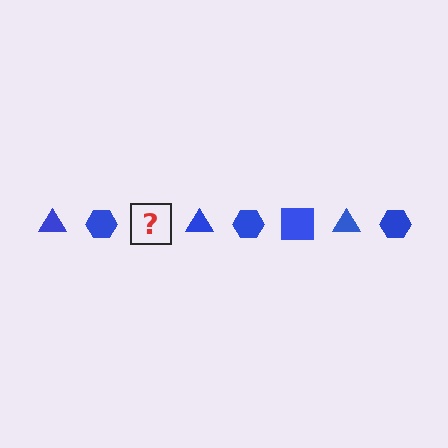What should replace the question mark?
The question mark should be replaced with a blue square.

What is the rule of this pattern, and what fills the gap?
The rule is that the pattern cycles through triangle, hexagon, square shapes in blue. The gap should be filled with a blue square.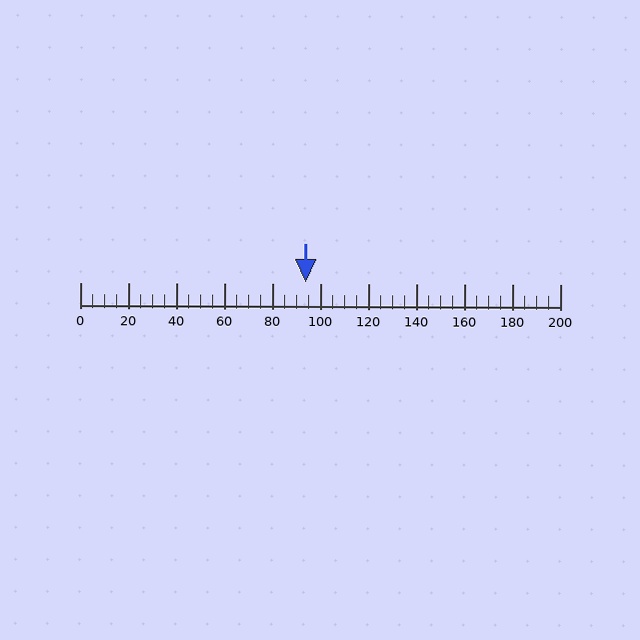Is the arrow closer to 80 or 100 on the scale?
The arrow is closer to 100.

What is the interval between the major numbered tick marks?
The major tick marks are spaced 20 units apart.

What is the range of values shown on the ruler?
The ruler shows values from 0 to 200.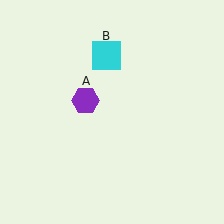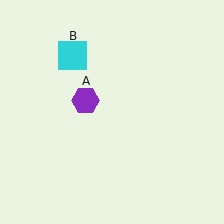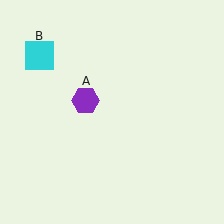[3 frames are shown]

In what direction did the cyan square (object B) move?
The cyan square (object B) moved left.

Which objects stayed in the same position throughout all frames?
Purple hexagon (object A) remained stationary.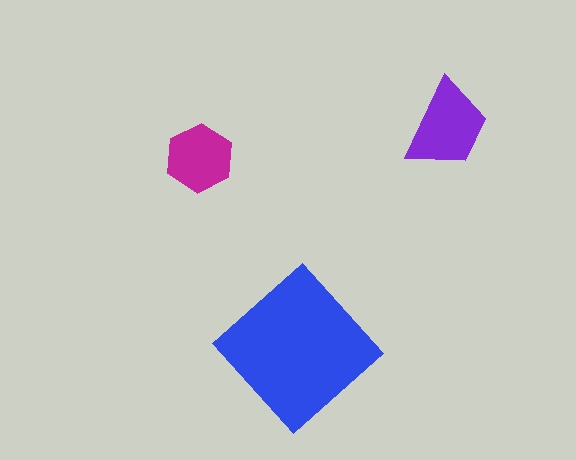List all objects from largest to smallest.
The blue diamond, the purple trapezoid, the magenta hexagon.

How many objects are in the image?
There are 3 objects in the image.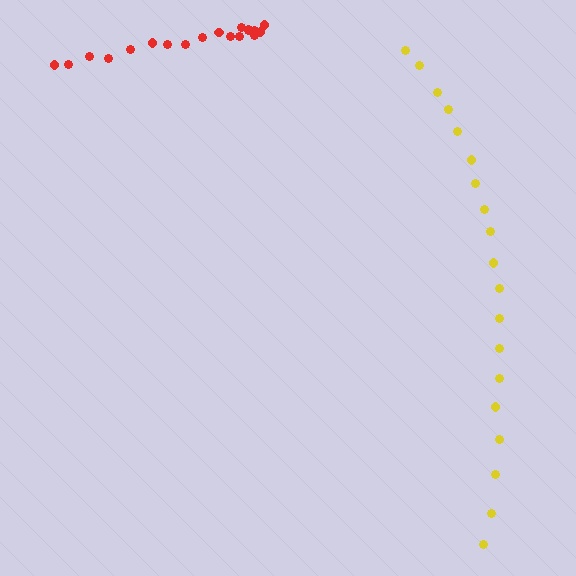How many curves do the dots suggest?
There are 2 distinct paths.